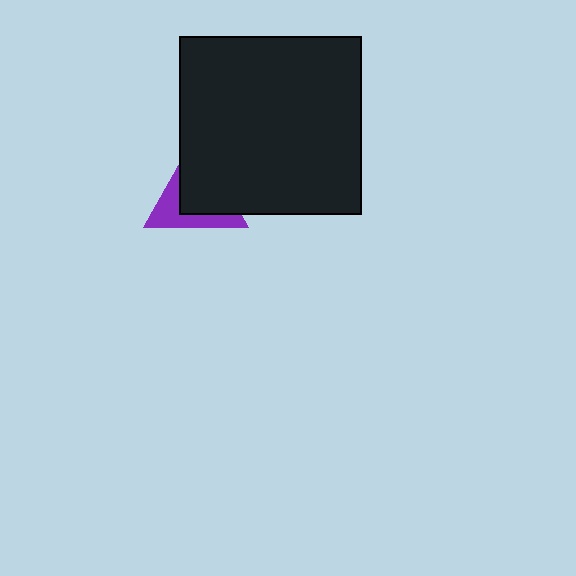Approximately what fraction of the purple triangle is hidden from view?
Roughly 60% of the purple triangle is hidden behind the black rectangle.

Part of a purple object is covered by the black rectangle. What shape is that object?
It is a triangle.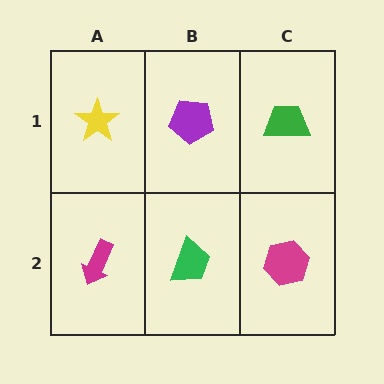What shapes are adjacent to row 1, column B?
A green trapezoid (row 2, column B), a yellow star (row 1, column A), a green trapezoid (row 1, column C).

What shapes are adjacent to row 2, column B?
A purple pentagon (row 1, column B), a magenta arrow (row 2, column A), a magenta hexagon (row 2, column C).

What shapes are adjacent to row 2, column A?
A yellow star (row 1, column A), a green trapezoid (row 2, column B).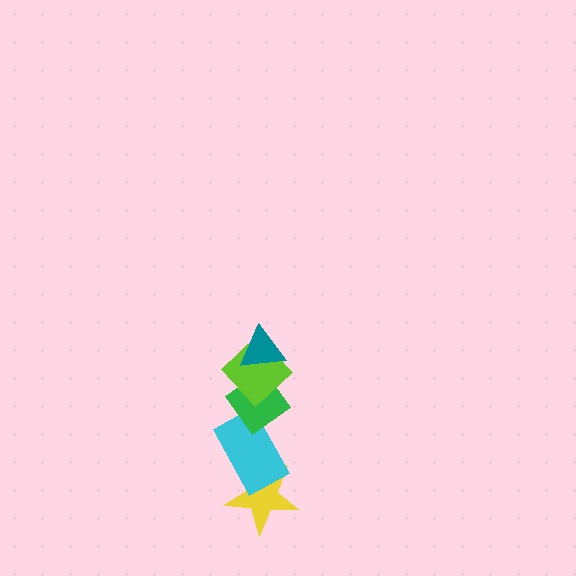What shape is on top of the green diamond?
The lime diamond is on top of the green diamond.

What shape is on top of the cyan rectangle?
The green diamond is on top of the cyan rectangle.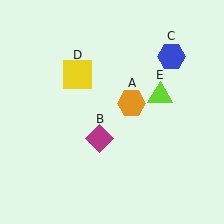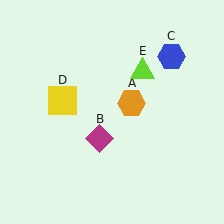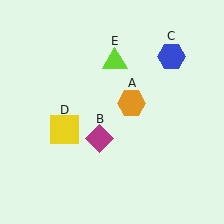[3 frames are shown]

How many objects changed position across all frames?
2 objects changed position: yellow square (object D), lime triangle (object E).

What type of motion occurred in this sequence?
The yellow square (object D), lime triangle (object E) rotated counterclockwise around the center of the scene.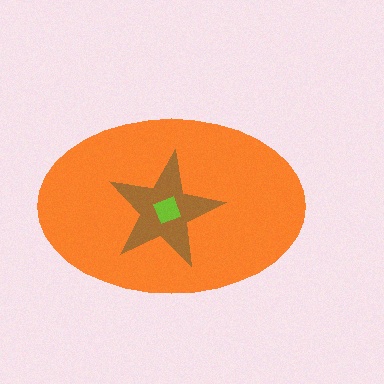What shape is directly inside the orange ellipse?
The brown star.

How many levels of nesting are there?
3.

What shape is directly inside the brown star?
The lime diamond.